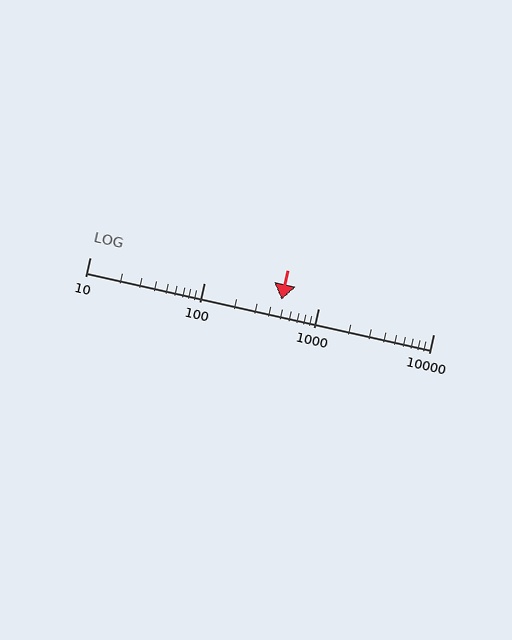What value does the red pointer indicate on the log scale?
The pointer indicates approximately 470.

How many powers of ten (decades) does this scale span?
The scale spans 3 decades, from 10 to 10000.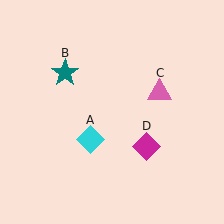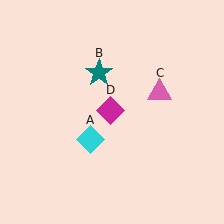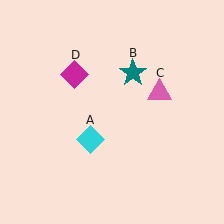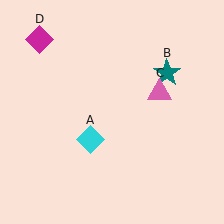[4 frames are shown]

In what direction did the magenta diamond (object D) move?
The magenta diamond (object D) moved up and to the left.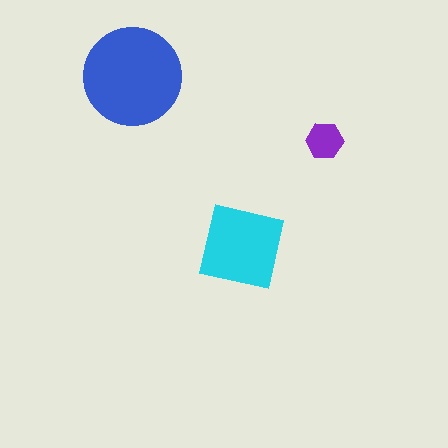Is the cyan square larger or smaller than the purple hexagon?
Larger.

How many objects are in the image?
There are 3 objects in the image.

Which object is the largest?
The blue circle.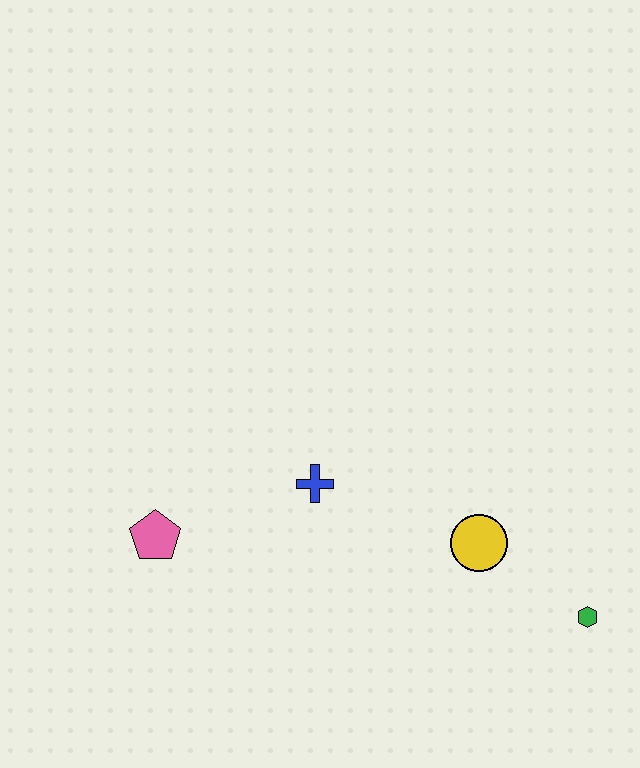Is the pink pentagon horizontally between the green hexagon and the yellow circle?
No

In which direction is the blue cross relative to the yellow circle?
The blue cross is to the left of the yellow circle.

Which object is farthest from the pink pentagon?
The green hexagon is farthest from the pink pentagon.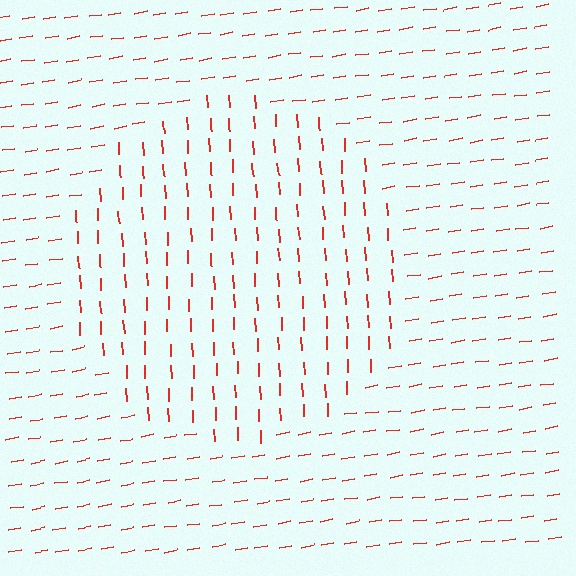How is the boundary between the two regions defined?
The boundary is defined purely by a change in line orientation (approximately 83 degrees difference). All lines are the same color and thickness.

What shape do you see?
I see a circle.